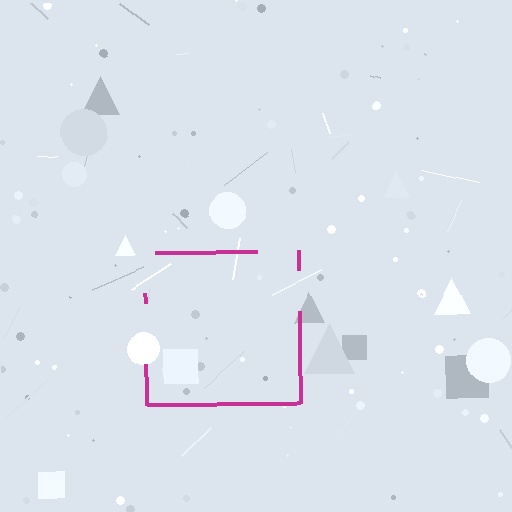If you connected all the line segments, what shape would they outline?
They would outline a square.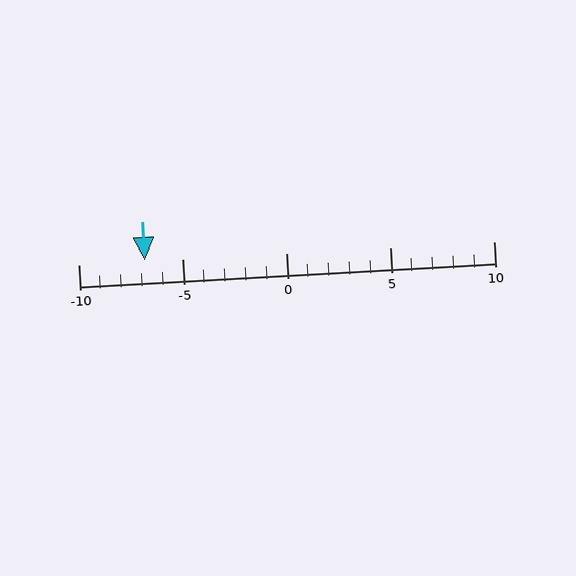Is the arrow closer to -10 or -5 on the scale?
The arrow is closer to -5.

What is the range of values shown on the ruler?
The ruler shows values from -10 to 10.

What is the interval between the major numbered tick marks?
The major tick marks are spaced 5 units apart.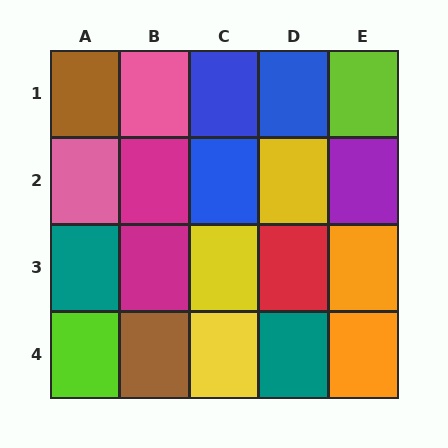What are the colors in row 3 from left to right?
Teal, magenta, yellow, red, orange.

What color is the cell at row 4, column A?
Lime.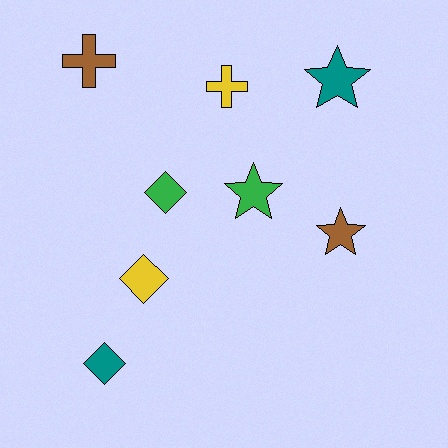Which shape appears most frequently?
Star, with 3 objects.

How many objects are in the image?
There are 8 objects.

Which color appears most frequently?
Yellow, with 2 objects.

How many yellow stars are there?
There are no yellow stars.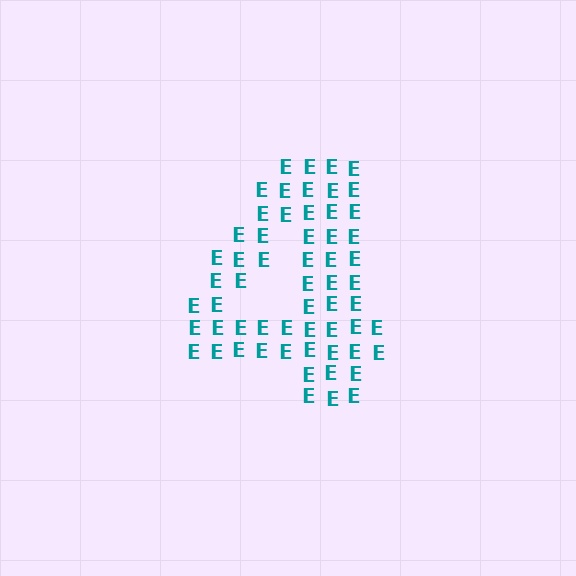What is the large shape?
The large shape is the digit 4.